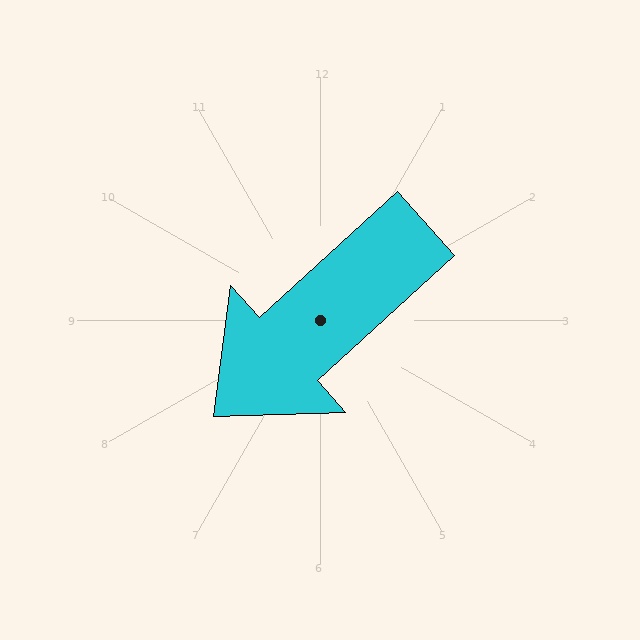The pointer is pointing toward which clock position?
Roughly 8 o'clock.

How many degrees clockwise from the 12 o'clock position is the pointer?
Approximately 228 degrees.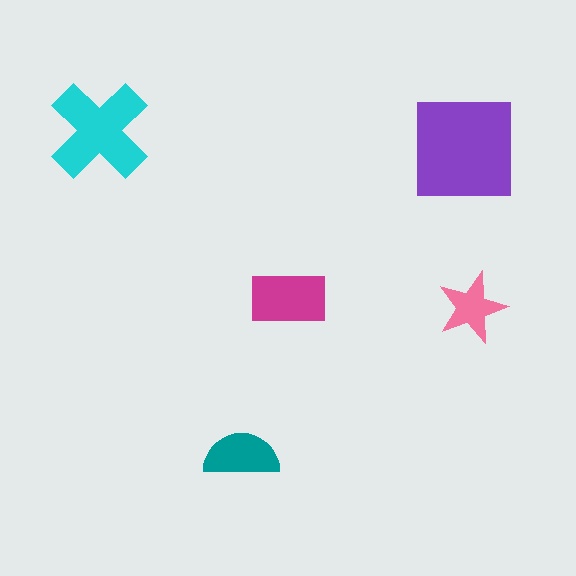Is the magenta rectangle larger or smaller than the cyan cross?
Smaller.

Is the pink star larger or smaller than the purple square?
Smaller.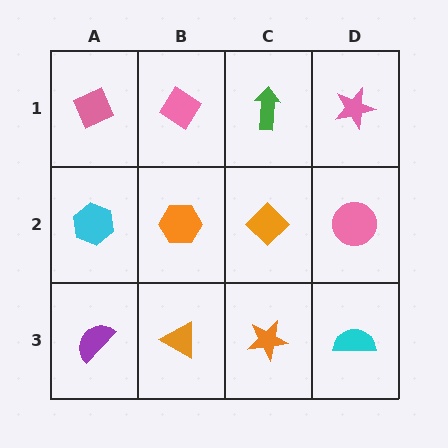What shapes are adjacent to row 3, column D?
A pink circle (row 2, column D), an orange star (row 3, column C).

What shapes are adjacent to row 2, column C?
A green arrow (row 1, column C), an orange star (row 3, column C), an orange hexagon (row 2, column B), a pink circle (row 2, column D).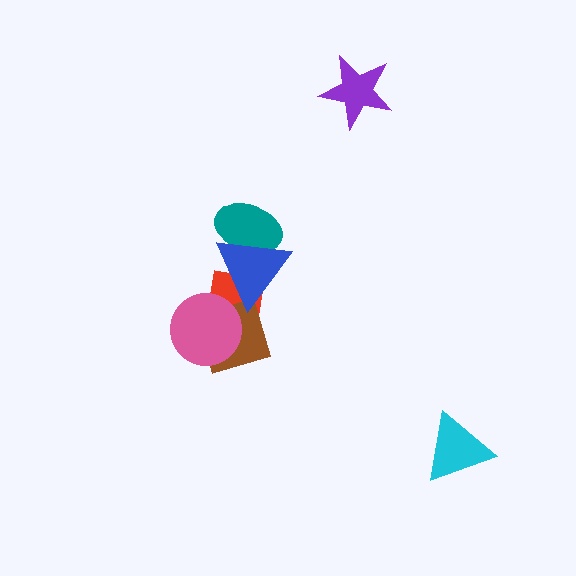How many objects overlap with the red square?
3 objects overlap with the red square.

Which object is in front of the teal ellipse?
The blue triangle is in front of the teal ellipse.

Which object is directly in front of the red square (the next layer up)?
The brown diamond is directly in front of the red square.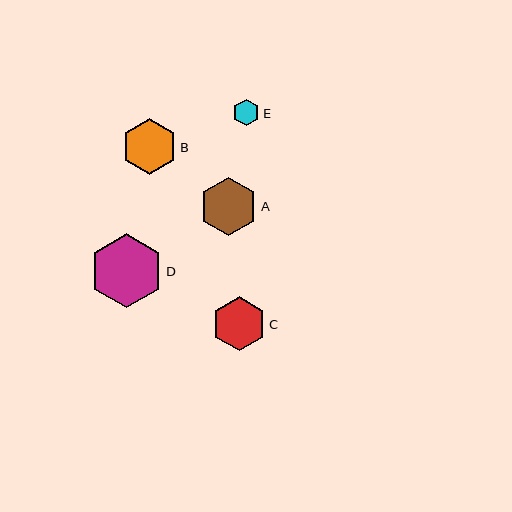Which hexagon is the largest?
Hexagon D is the largest with a size of approximately 74 pixels.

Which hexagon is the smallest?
Hexagon E is the smallest with a size of approximately 26 pixels.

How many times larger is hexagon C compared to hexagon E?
Hexagon C is approximately 2.0 times the size of hexagon E.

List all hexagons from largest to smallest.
From largest to smallest: D, A, B, C, E.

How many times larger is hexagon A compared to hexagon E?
Hexagon A is approximately 2.2 times the size of hexagon E.